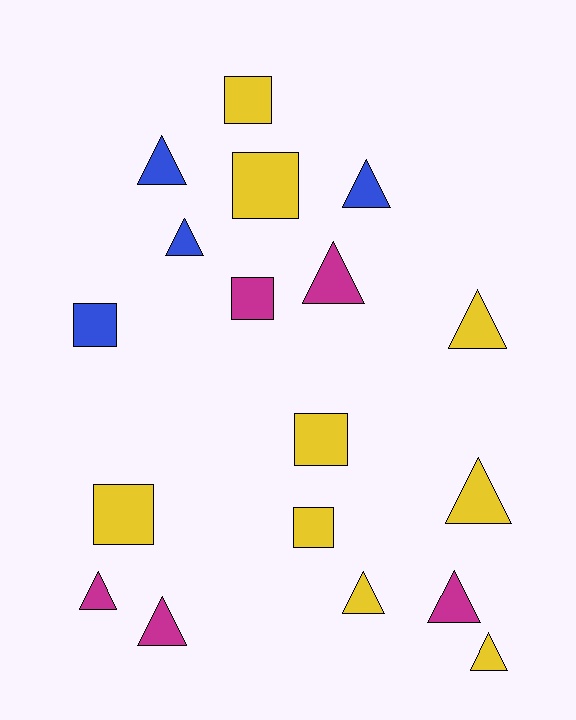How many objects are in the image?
There are 18 objects.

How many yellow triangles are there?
There are 4 yellow triangles.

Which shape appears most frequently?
Triangle, with 11 objects.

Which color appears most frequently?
Yellow, with 9 objects.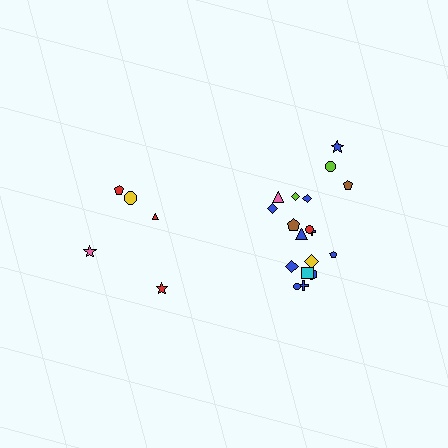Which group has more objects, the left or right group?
The right group.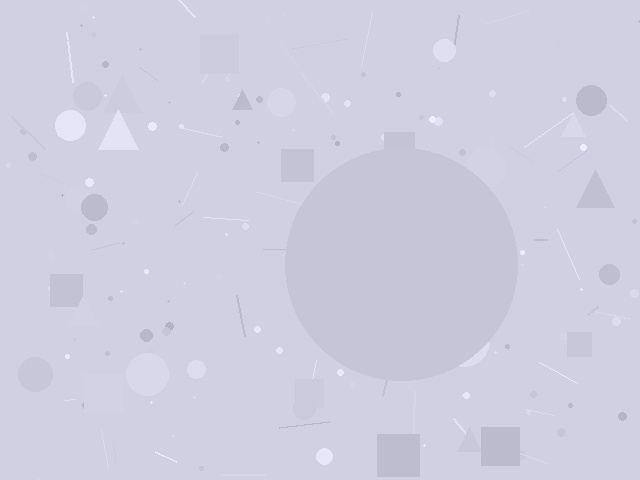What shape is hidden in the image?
A circle is hidden in the image.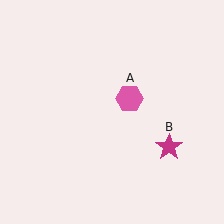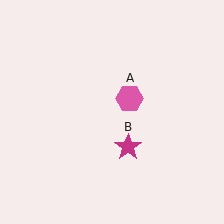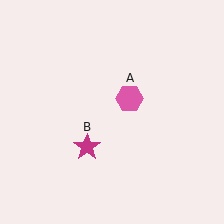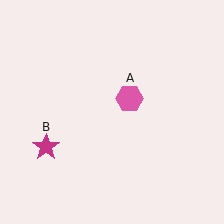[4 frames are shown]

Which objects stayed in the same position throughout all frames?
Pink hexagon (object A) remained stationary.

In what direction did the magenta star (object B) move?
The magenta star (object B) moved left.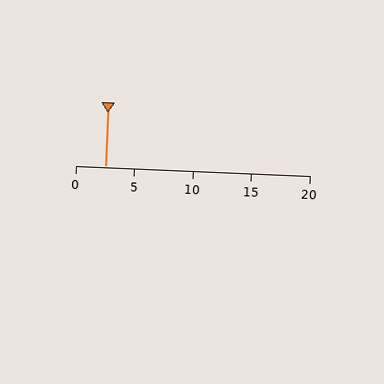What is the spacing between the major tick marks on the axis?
The major ticks are spaced 5 apart.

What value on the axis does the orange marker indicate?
The marker indicates approximately 2.5.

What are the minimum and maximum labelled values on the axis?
The axis runs from 0 to 20.